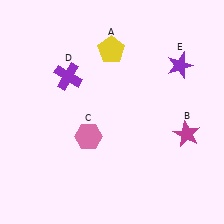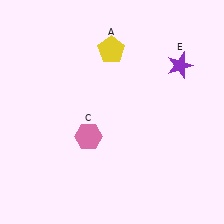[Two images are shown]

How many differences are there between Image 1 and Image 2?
There are 2 differences between the two images.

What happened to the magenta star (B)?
The magenta star (B) was removed in Image 2. It was in the bottom-right area of Image 1.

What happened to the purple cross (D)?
The purple cross (D) was removed in Image 2. It was in the top-left area of Image 1.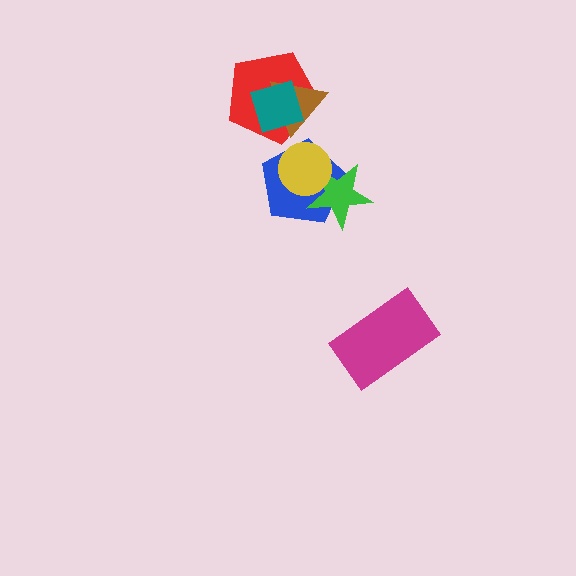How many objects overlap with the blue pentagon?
2 objects overlap with the blue pentagon.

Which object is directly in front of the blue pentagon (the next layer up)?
The green star is directly in front of the blue pentagon.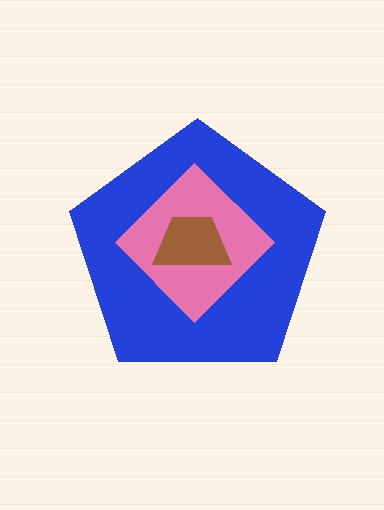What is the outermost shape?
The blue pentagon.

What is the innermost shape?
The brown trapezoid.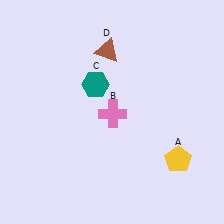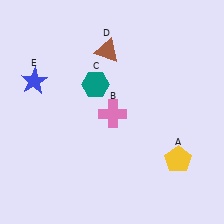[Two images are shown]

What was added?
A blue star (E) was added in Image 2.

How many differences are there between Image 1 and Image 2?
There is 1 difference between the two images.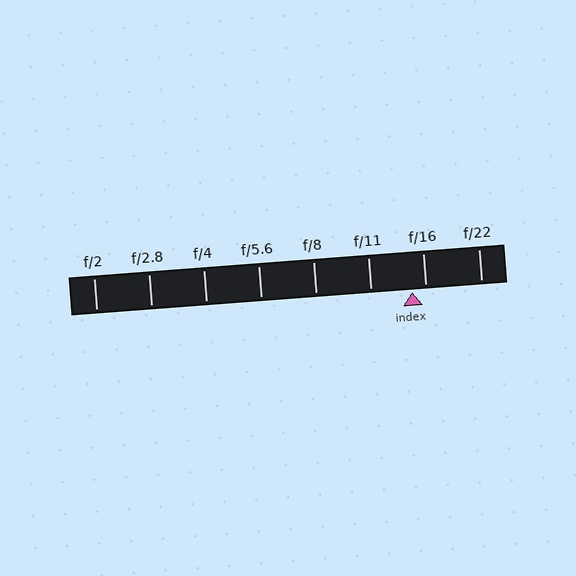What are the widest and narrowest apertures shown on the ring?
The widest aperture shown is f/2 and the narrowest is f/22.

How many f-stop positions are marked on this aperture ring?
There are 8 f-stop positions marked.